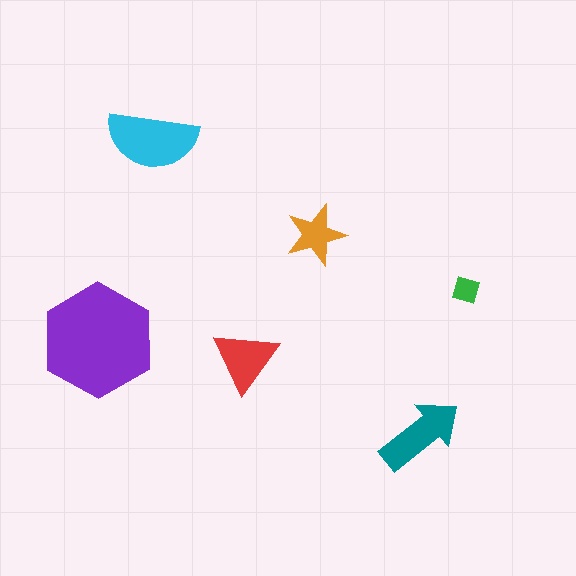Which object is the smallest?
The green diamond.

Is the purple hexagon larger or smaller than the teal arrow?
Larger.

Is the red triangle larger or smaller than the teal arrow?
Smaller.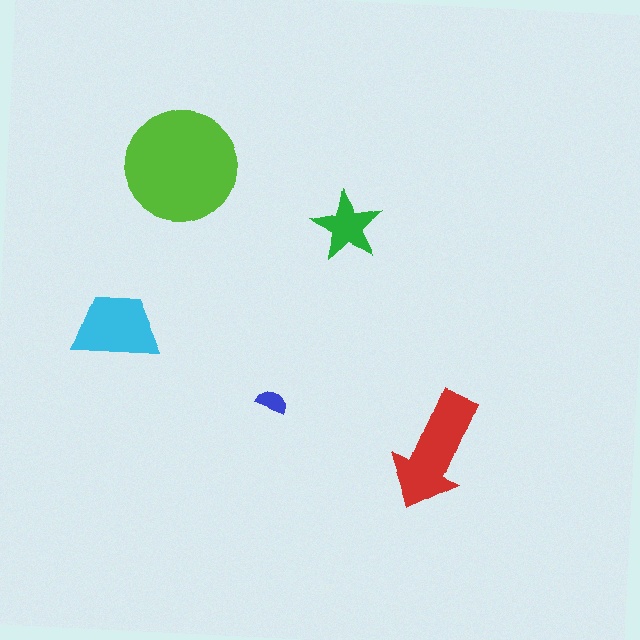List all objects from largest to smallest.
The lime circle, the red arrow, the cyan trapezoid, the green star, the blue semicircle.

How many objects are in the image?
There are 5 objects in the image.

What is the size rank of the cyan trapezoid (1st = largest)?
3rd.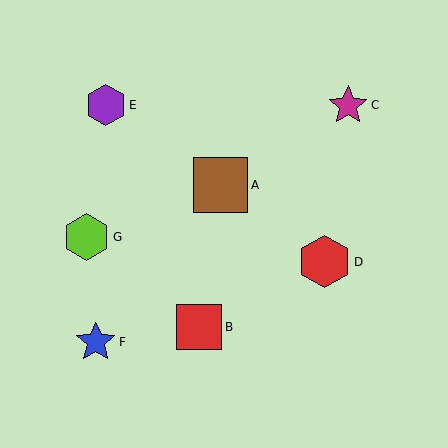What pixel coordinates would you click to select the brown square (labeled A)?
Click at (220, 185) to select the brown square A.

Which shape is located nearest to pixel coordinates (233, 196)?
The brown square (labeled A) at (220, 185) is nearest to that location.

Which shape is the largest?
The brown square (labeled A) is the largest.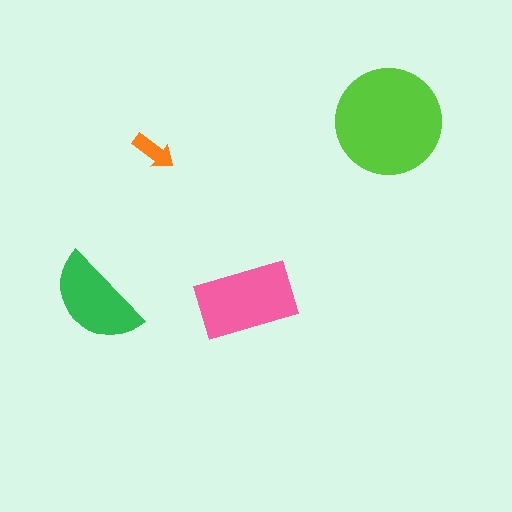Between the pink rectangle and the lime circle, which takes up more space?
The lime circle.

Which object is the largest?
The lime circle.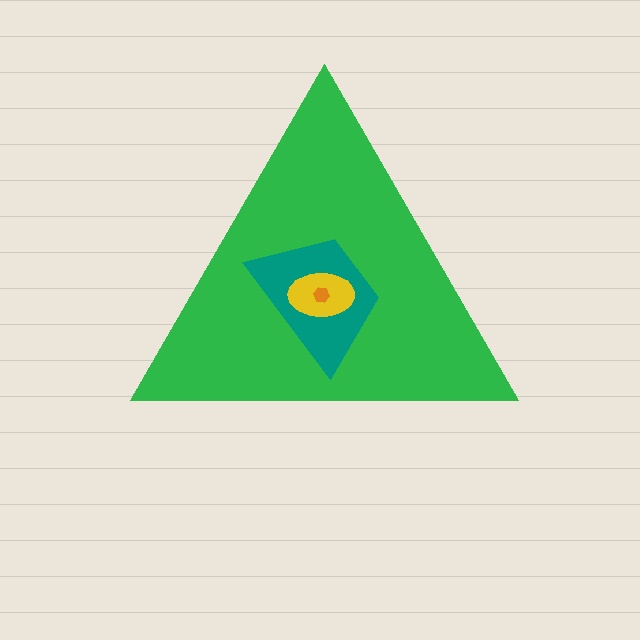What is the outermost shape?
The green triangle.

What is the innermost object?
The orange hexagon.